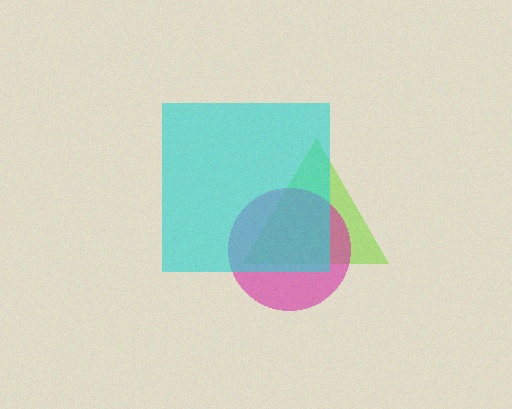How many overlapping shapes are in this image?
There are 3 overlapping shapes in the image.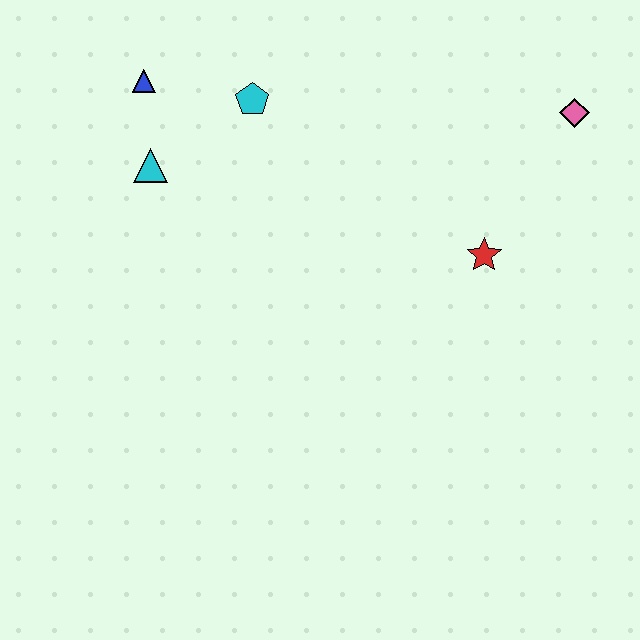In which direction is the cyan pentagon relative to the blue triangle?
The cyan pentagon is to the right of the blue triangle.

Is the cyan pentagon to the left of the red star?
Yes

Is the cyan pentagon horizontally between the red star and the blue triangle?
Yes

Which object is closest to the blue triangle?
The cyan triangle is closest to the blue triangle.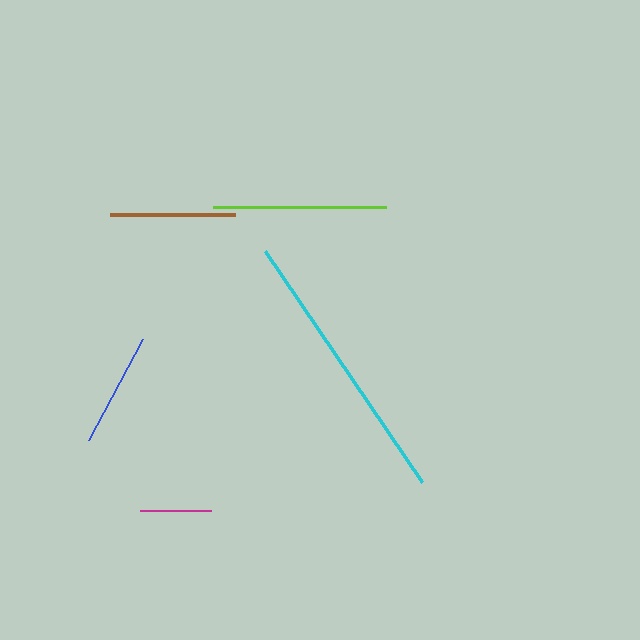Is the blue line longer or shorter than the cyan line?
The cyan line is longer than the blue line.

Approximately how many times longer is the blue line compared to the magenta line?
The blue line is approximately 1.6 times the length of the magenta line.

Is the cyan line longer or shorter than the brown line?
The cyan line is longer than the brown line.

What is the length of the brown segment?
The brown segment is approximately 126 pixels long.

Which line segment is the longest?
The cyan line is the longest at approximately 280 pixels.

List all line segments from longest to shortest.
From longest to shortest: cyan, lime, brown, blue, magenta.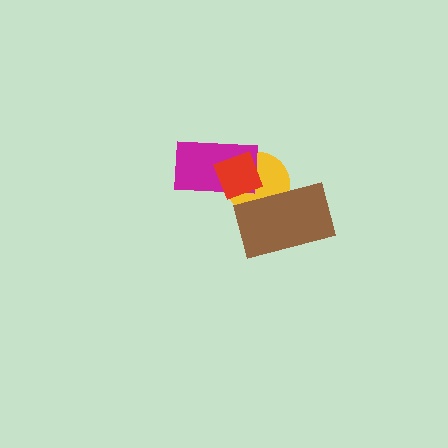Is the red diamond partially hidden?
No, no other shape covers it.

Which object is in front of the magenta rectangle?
The red diamond is in front of the magenta rectangle.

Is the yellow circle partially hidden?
Yes, it is partially covered by another shape.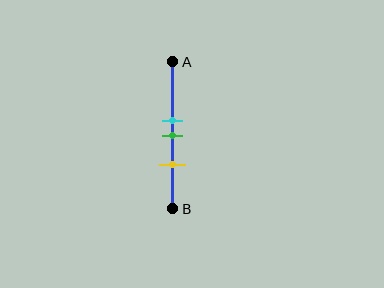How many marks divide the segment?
There are 3 marks dividing the segment.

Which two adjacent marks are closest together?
The cyan and green marks are the closest adjacent pair.